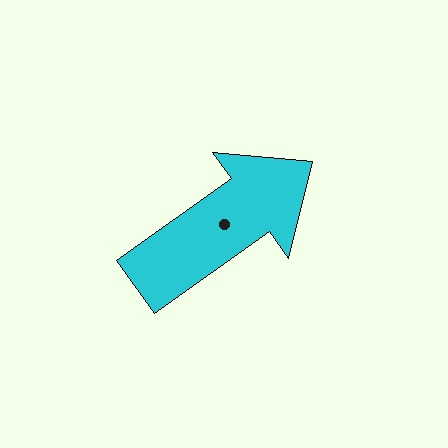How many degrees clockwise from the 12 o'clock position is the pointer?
Approximately 55 degrees.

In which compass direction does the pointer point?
Northeast.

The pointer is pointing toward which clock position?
Roughly 2 o'clock.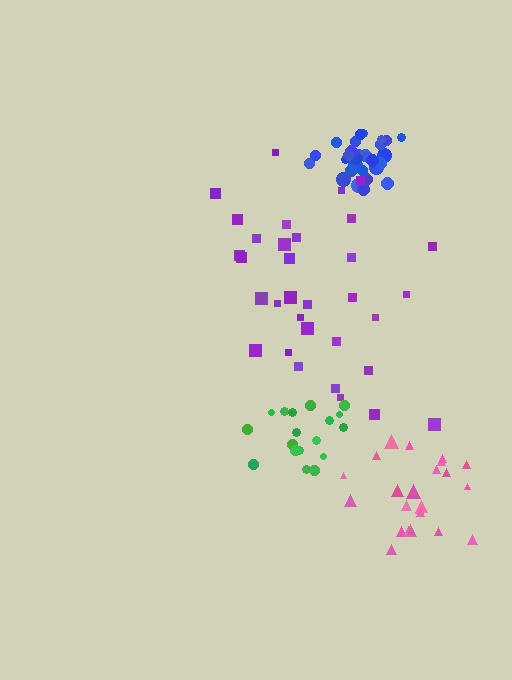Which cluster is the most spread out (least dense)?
Purple.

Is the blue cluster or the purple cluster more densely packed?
Blue.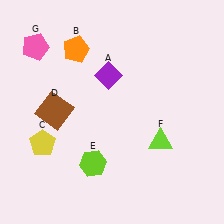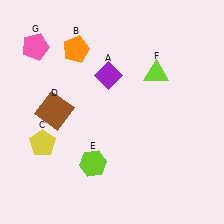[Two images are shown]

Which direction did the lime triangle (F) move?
The lime triangle (F) moved up.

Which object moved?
The lime triangle (F) moved up.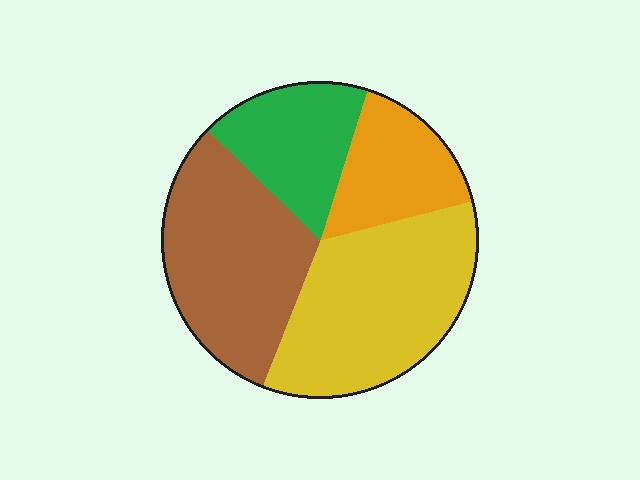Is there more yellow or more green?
Yellow.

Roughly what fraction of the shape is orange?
Orange covers around 15% of the shape.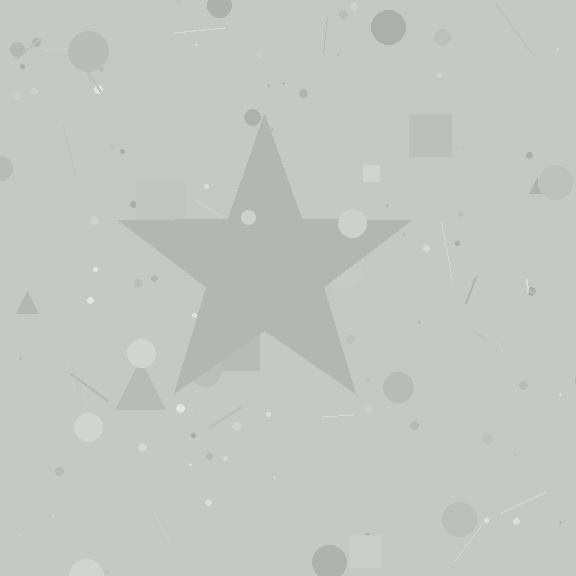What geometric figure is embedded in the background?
A star is embedded in the background.